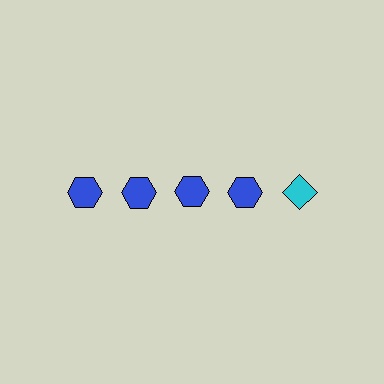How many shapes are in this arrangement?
There are 5 shapes arranged in a grid pattern.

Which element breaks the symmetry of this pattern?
The cyan diamond in the top row, rightmost column breaks the symmetry. All other shapes are blue hexagons.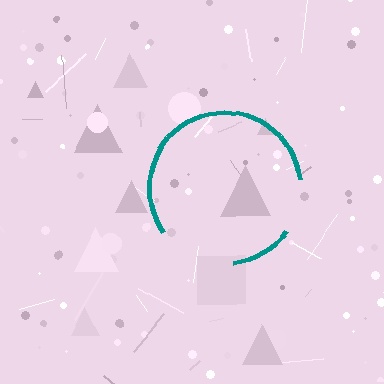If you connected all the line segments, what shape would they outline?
They would outline a circle.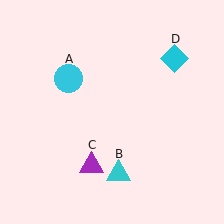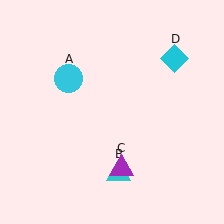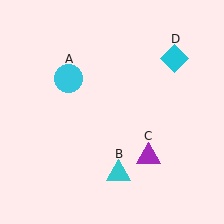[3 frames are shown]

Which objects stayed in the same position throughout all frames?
Cyan circle (object A) and cyan triangle (object B) and cyan diamond (object D) remained stationary.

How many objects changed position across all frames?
1 object changed position: purple triangle (object C).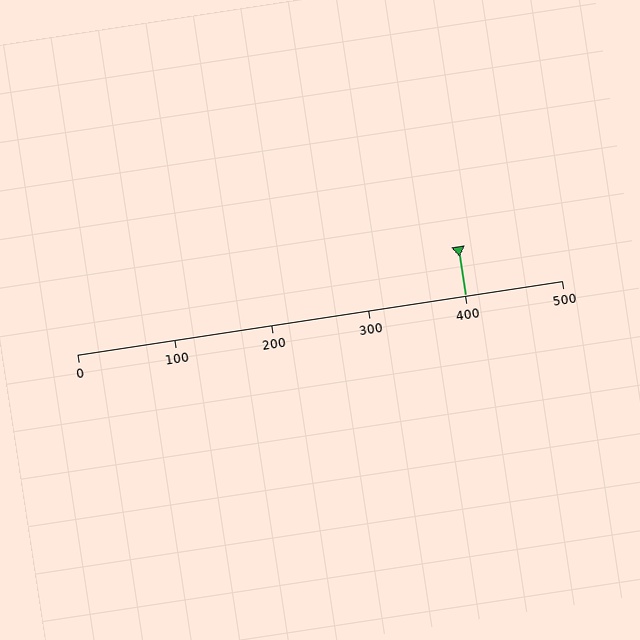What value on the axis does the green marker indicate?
The marker indicates approximately 400.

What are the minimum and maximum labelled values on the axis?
The axis runs from 0 to 500.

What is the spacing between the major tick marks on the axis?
The major ticks are spaced 100 apart.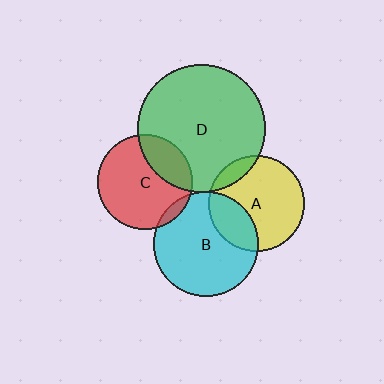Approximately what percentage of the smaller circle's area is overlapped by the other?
Approximately 10%.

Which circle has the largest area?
Circle D (green).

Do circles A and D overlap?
Yes.